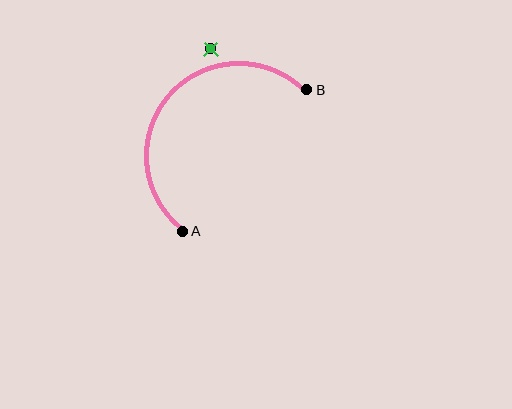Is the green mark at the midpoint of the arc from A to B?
No — the green mark does not lie on the arc at all. It sits slightly outside the curve.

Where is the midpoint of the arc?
The arc midpoint is the point on the curve farthest from the straight line joining A and B. It sits above and to the left of that line.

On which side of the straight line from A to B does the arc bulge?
The arc bulges above and to the left of the straight line connecting A and B.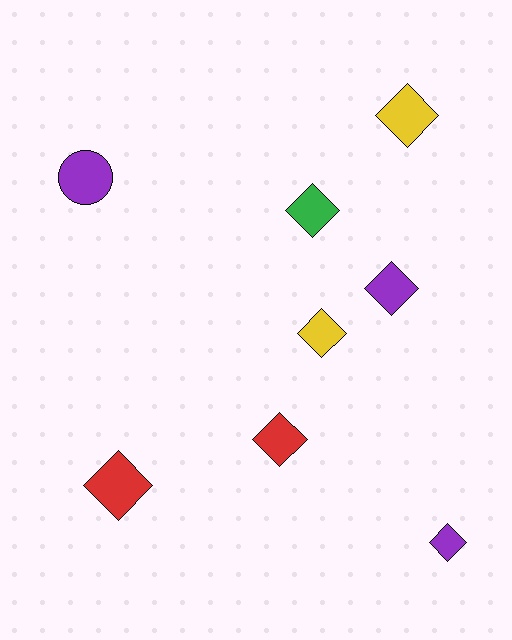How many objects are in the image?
There are 8 objects.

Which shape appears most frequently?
Diamond, with 7 objects.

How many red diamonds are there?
There are 2 red diamonds.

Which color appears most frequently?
Purple, with 3 objects.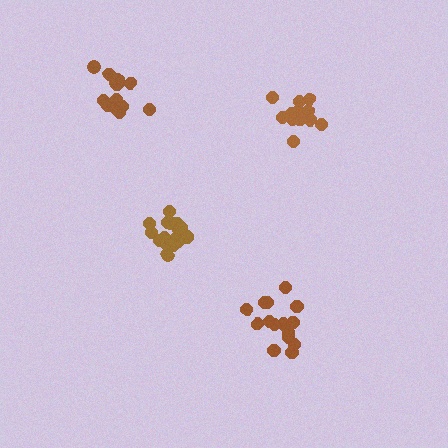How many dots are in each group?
Group 1: 15 dots, Group 2: 12 dots, Group 3: 13 dots, Group 4: 17 dots (57 total).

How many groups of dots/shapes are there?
There are 4 groups.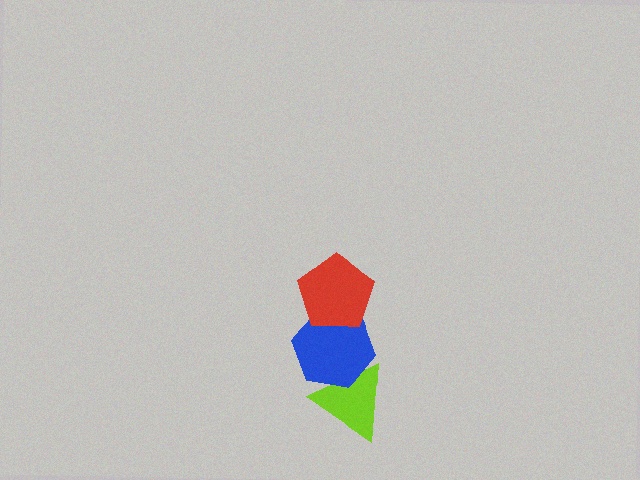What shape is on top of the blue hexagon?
The red pentagon is on top of the blue hexagon.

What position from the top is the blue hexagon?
The blue hexagon is 2nd from the top.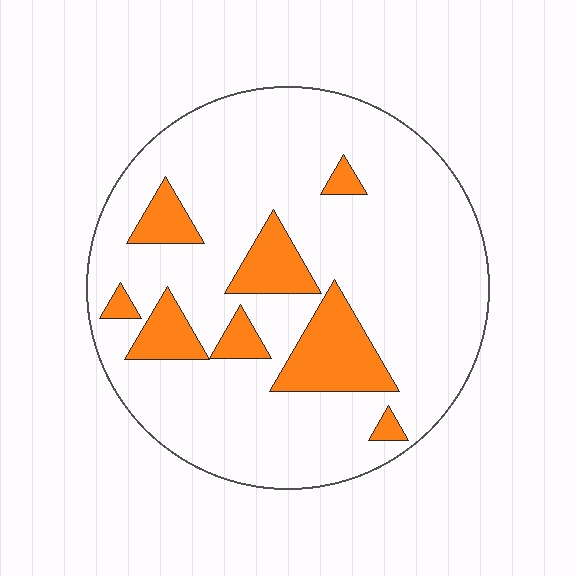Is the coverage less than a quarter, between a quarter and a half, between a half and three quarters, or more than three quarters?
Less than a quarter.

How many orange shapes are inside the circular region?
8.